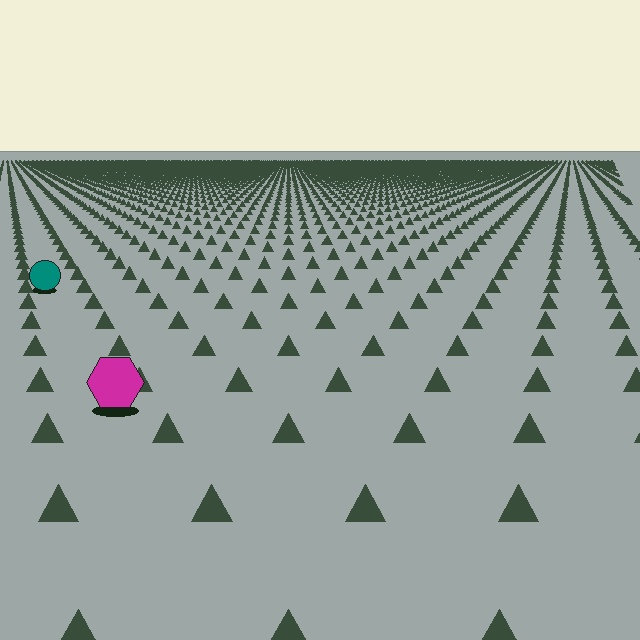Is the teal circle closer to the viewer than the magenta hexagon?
No. The magenta hexagon is closer — you can tell from the texture gradient: the ground texture is coarser near it.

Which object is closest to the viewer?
The magenta hexagon is closest. The texture marks near it are larger and more spread out.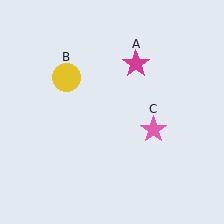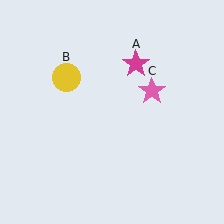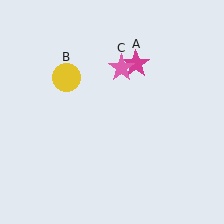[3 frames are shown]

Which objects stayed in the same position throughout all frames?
Magenta star (object A) and yellow circle (object B) remained stationary.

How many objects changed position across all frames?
1 object changed position: pink star (object C).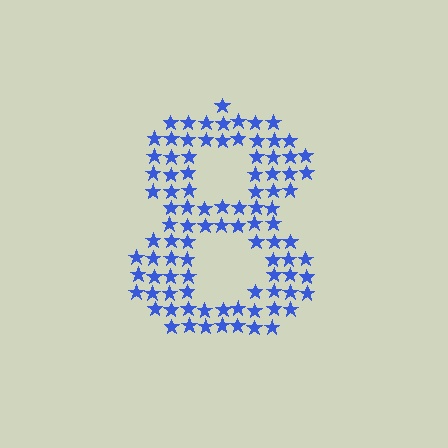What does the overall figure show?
The overall figure shows the digit 8.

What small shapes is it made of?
It is made of small stars.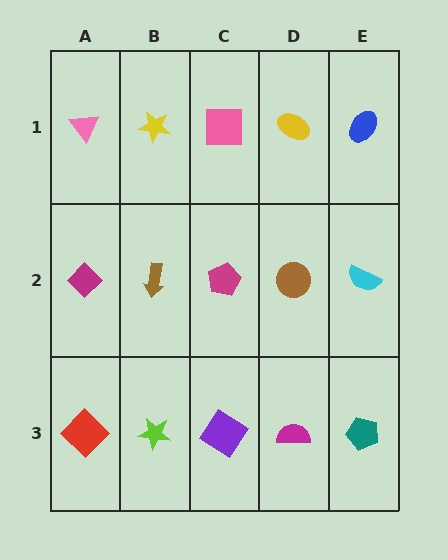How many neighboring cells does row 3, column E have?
2.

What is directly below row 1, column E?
A cyan semicircle.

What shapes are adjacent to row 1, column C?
A magenta pentagon (row 2, column C), a yellow star (row 1, column B), a yellow ellipse (row 1, column D).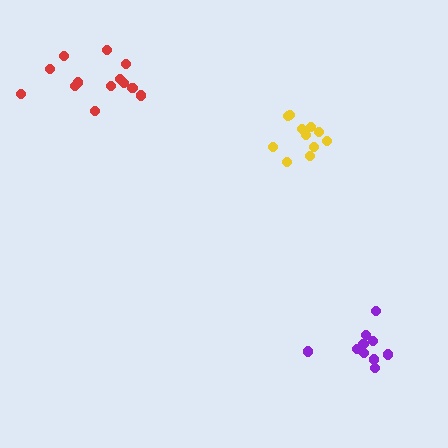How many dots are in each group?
Group 1: 11 dots, Group 2: 13 dots, Group 3: 10 dots (34 total).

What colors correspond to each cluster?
The clusters are colored: yellow, red, purple.